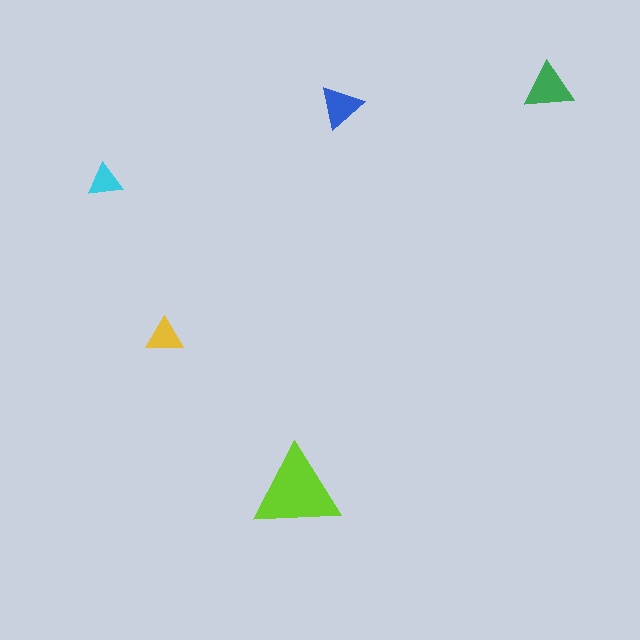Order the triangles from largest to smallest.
the lime one, the green one, the blue one, the yellow one, the cyan one.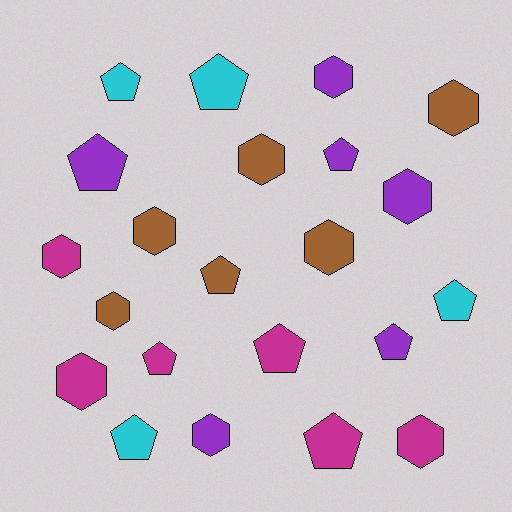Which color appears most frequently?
Purple, with 6 objects.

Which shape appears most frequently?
Pentagon, with 11 objects.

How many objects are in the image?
There are 22 objects.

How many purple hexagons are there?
There are 3 purple hexagons.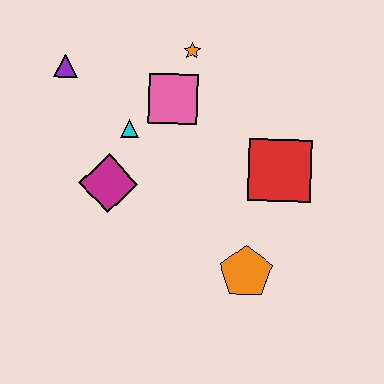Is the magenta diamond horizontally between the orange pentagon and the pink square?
No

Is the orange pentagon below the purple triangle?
Yes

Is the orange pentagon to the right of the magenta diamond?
Yes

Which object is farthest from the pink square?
The orange pentagon is farthest from the pink square.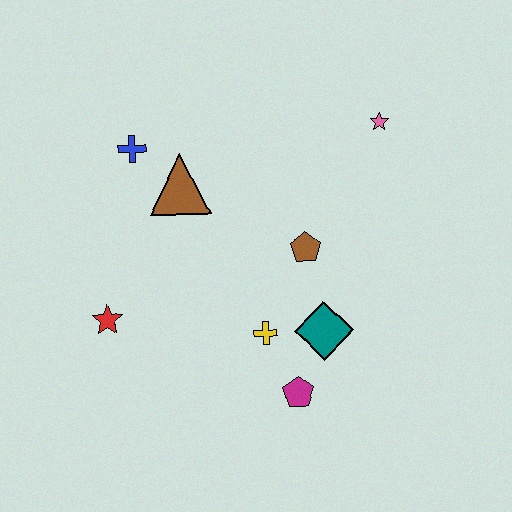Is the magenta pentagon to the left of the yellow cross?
No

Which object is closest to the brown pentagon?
The teal diamond is closest to the brown pentagon.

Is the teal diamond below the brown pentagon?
Yes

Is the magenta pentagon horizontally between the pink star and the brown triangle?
Yes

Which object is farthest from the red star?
The pink star is farthest from the red star.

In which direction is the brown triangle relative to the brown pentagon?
The brown triangle is to the left of the brown pentagon.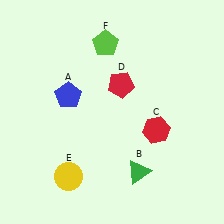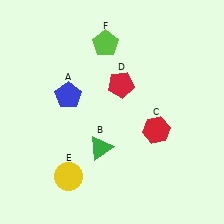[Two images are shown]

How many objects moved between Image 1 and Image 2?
1 object moved between the two images.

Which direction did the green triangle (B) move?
The green triangle (B) moved left.